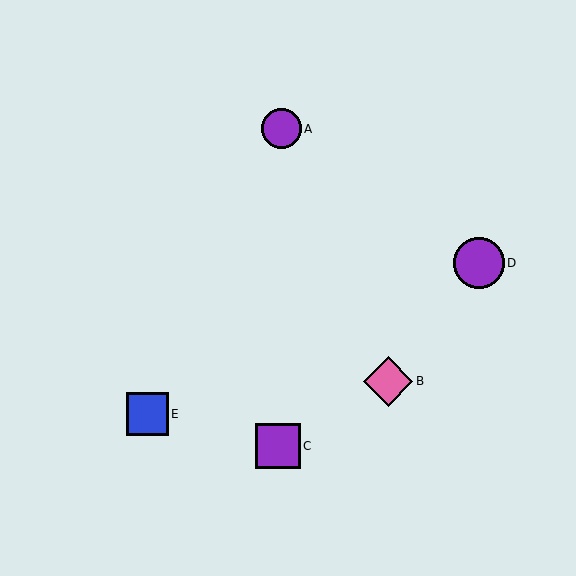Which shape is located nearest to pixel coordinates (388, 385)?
The pink diamond (labeled B) at (388, 381) is nearest to that location.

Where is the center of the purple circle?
The center of the purple circle is at (479, 263).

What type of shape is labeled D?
Shape D is a purple circle.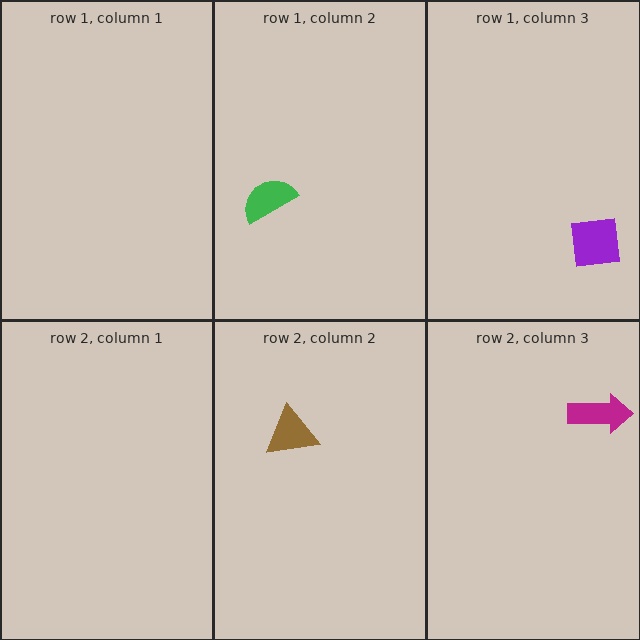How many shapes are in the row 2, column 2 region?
1.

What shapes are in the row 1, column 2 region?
The green semicircle.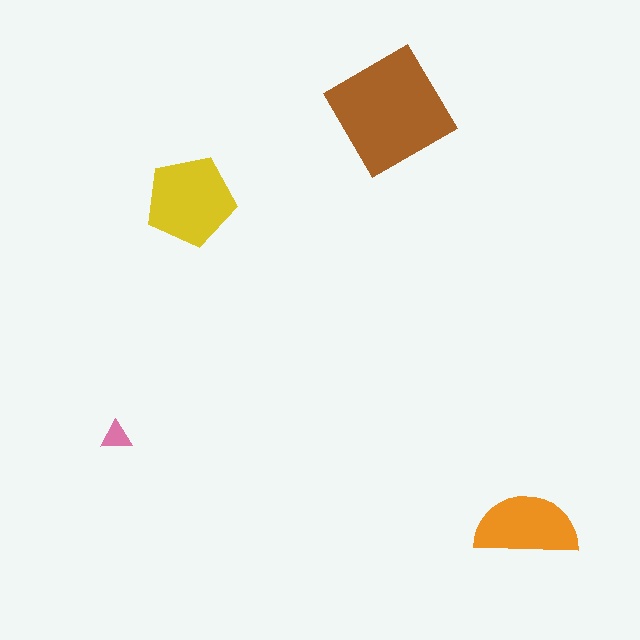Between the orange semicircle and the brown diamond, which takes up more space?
The brown diamond.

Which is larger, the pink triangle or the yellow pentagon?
The yellow pentagon.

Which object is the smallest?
The pink triangle.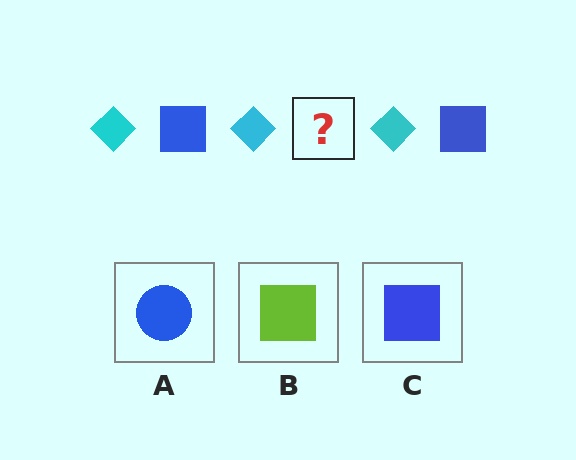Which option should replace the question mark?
Option C.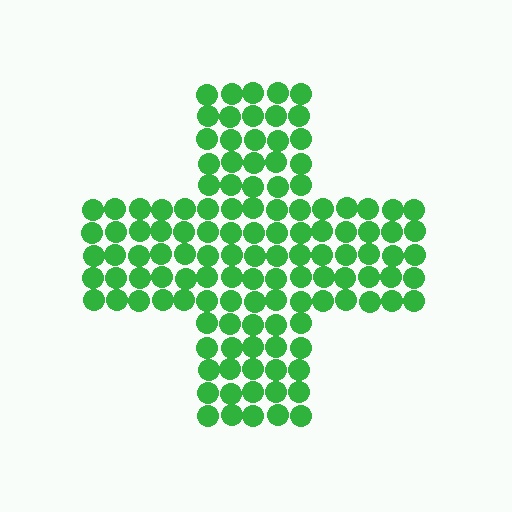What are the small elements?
The small elements are circles.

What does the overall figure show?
The overall figure shows a cross.